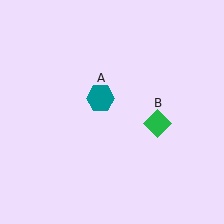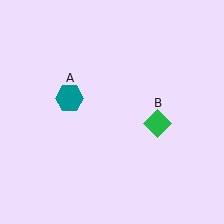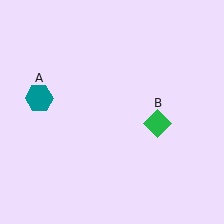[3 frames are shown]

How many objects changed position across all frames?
1 object changed position: teal hexagon (object A).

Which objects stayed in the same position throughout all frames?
Green diamond (object B) remained stationary.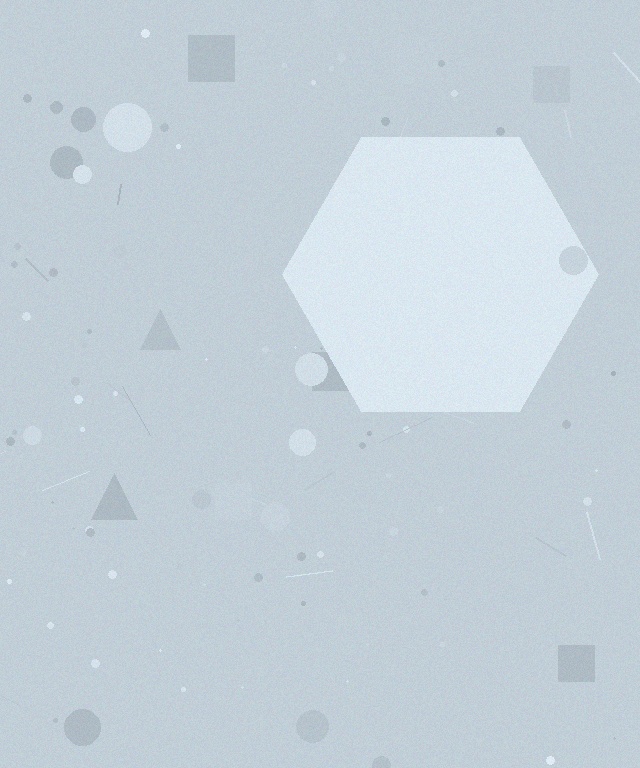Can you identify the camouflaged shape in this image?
The camouflaged shape is a hexagon.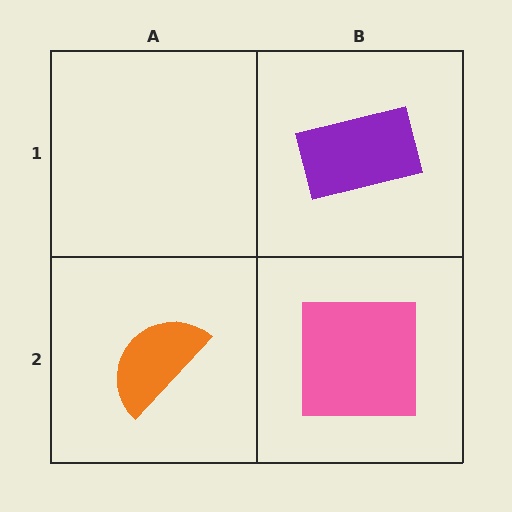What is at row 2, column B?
A pink square.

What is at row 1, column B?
A purple rectangle.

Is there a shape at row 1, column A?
No, that cell is empty.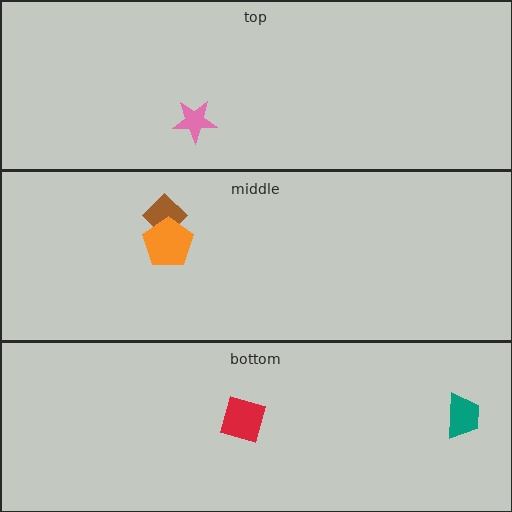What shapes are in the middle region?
The brown diamond, the orange pentagon.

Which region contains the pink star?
The top region.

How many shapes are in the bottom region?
2.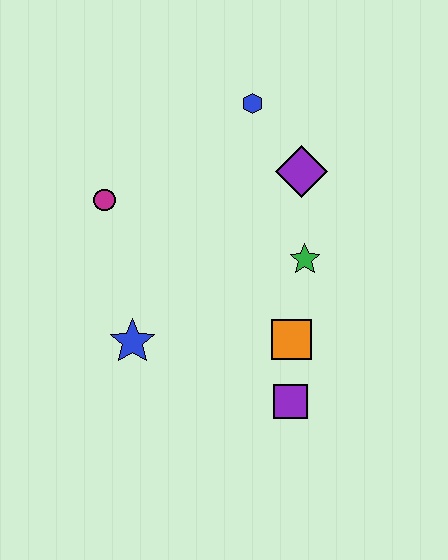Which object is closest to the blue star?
The magenta circle is closest to the blue star.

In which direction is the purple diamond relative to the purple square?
The purple diamond is above the purple square.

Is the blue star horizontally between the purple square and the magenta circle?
Yes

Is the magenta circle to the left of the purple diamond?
Yes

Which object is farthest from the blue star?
The blue hexagon is farthest from the blue star.